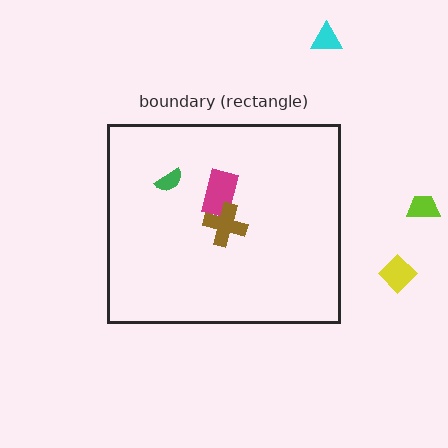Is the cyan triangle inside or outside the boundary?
Outside.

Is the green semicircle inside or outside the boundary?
Inside.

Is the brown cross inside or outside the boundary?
Inside.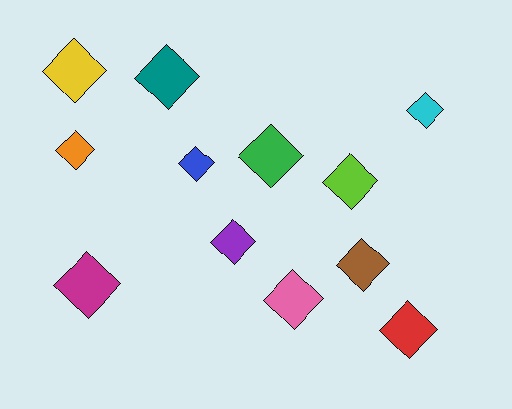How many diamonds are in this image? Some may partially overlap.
There are 12 diamonds.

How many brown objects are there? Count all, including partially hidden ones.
There is 1 brown object.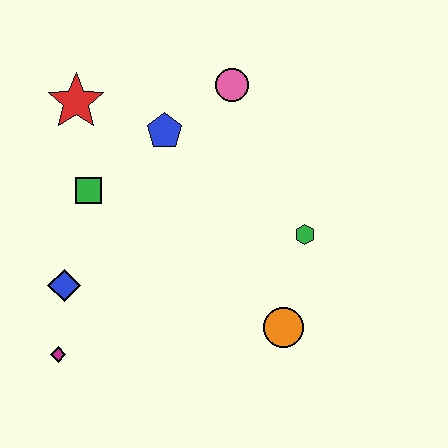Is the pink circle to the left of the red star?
No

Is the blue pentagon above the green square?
Yes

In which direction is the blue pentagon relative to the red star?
The blue pentagon is to the right of the red star.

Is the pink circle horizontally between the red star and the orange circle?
Yes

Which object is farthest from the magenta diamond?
The pink circle is farthest from the magenta diamond.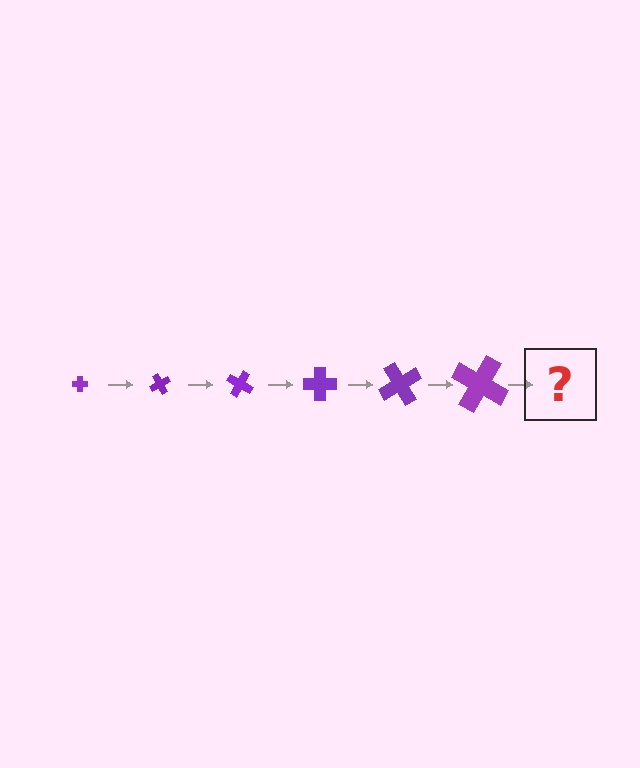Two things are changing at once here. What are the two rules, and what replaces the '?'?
The two rules are that the cross grows larger each step and it rotates 60 degrees each step. The '?' should be a cross, larger than the previous one and rotated 360 degrees from the start.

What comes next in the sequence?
The next element should be a cross, larger than the previous one and rotated 360 degrees from the start.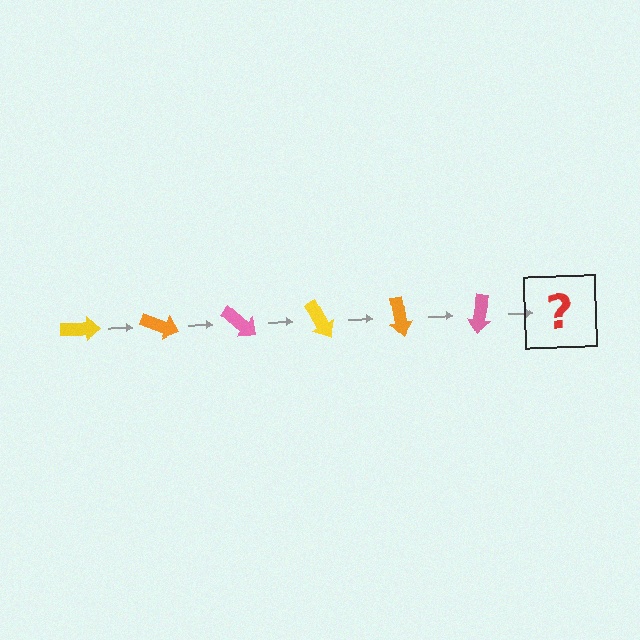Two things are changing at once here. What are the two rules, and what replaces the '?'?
The two rules are that it rotates 20 degrees each step and the color cycles through yellow, orange, and pink. The '?' should be a yellow arrow, rotated 120 degrees from the start.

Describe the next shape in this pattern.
It should be a yellow arrow, rotated 120 degrees from the start.